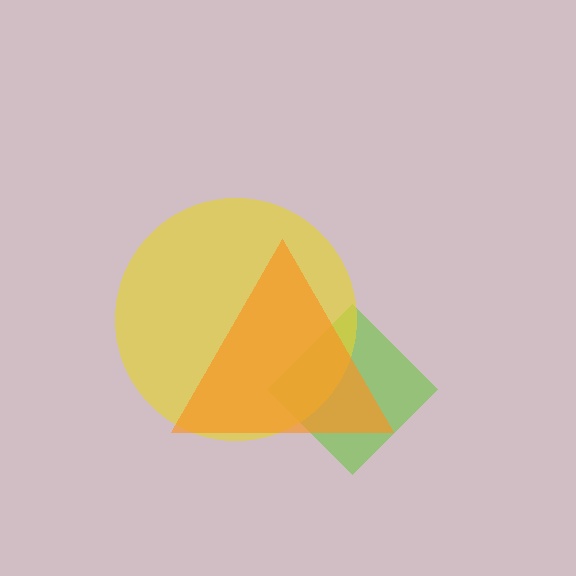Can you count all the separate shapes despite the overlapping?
Yes, there are 3 separate shapes.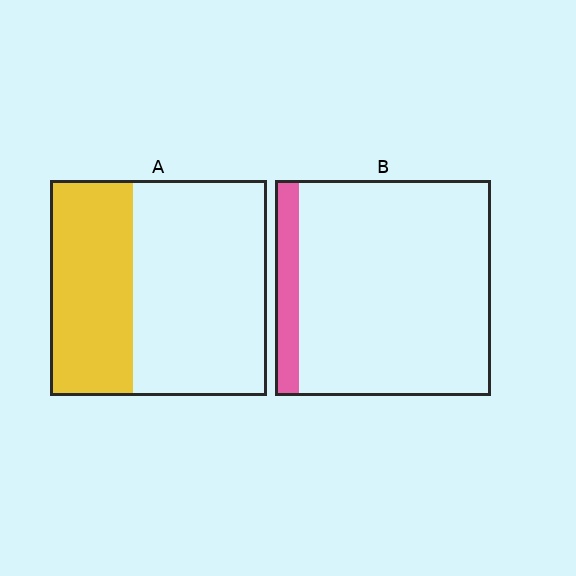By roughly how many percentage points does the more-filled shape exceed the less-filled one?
By roughly 25 percentage points (A over B).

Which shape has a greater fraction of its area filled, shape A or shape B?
Shape A.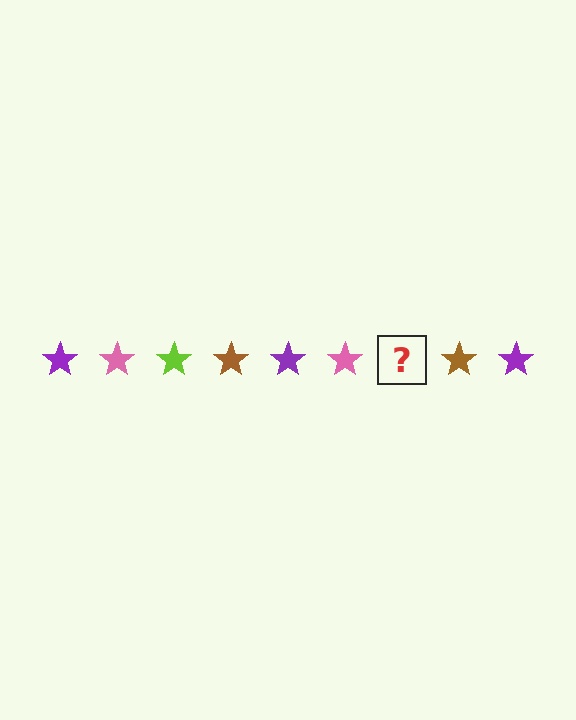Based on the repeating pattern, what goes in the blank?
The blank should be a lime star.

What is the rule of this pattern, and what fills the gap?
The rule is that the pattern cycles through purple, pink, lime, brown stars. The gap should be filled with a lime star.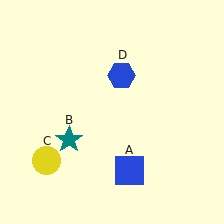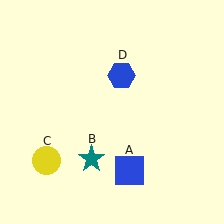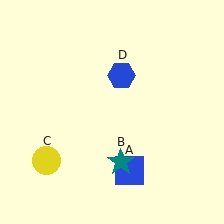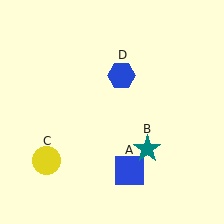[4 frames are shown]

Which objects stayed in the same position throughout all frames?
Blue square (object A) and yellow circle (object C) and blue hexagon (object D) remained stationary.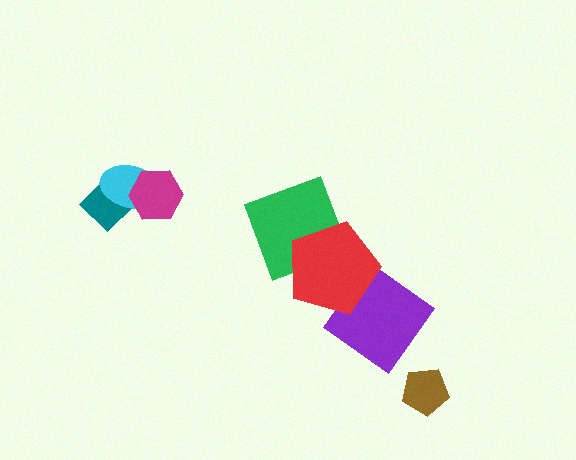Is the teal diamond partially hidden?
Yes, it is partially covered by another shape.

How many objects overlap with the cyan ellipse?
2 objects overlap with the cyan ellipse.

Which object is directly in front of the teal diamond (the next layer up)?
The cyan ellipse is directly in front of the teal diamond.